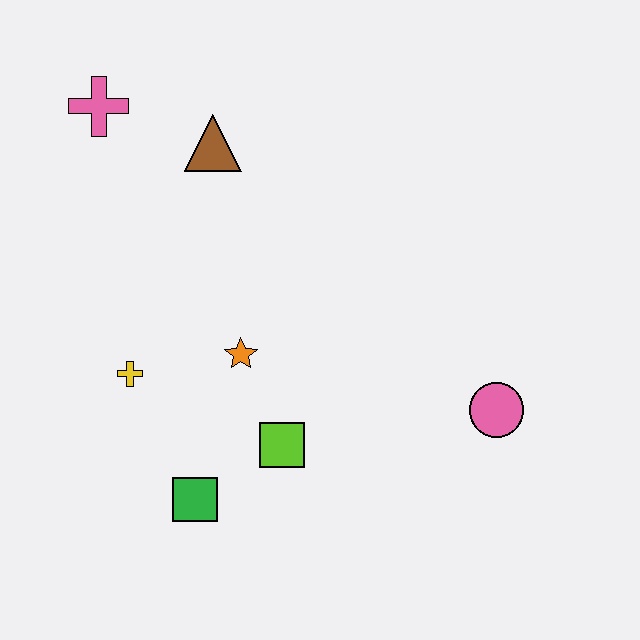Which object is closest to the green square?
The lime square is closest to the green square.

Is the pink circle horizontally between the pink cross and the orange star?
No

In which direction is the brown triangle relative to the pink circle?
The brown triangle is to the left of the pink circle.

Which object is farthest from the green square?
The pink cross is farthest from the green square.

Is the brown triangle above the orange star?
Yes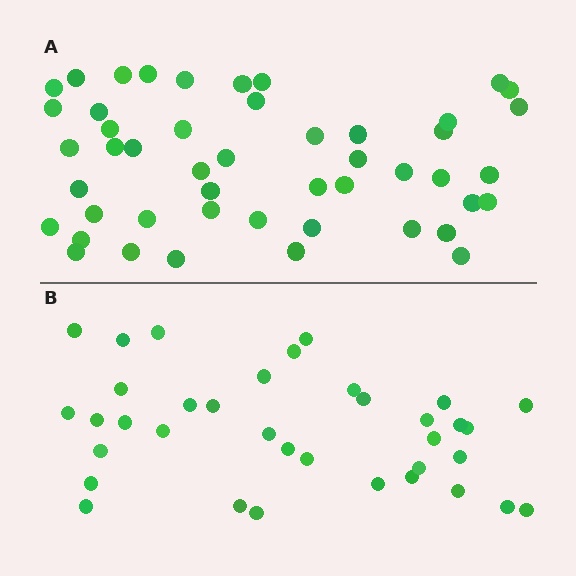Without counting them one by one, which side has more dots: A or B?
Region A (the top region) has more dots.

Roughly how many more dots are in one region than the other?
Region A has roughly 12 or so more dots than region B.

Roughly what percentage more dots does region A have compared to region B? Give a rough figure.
About 35% more.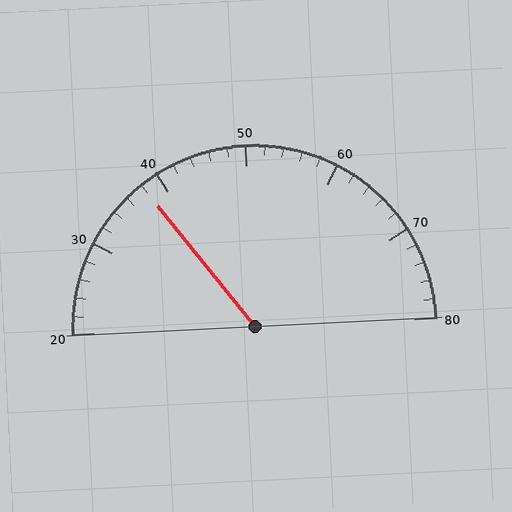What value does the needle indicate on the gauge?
The needle indicates approximately 38.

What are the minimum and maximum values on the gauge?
The gauge ranges from 20 to 80.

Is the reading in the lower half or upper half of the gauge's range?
The reading is in the lower half of the range (20 to 80).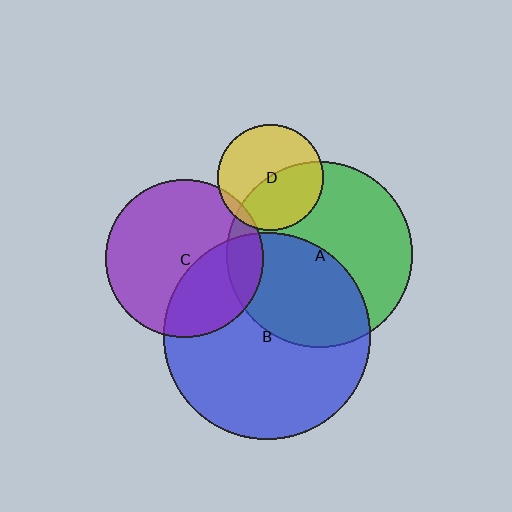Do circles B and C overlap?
Yes.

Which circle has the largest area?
Circle B (blue).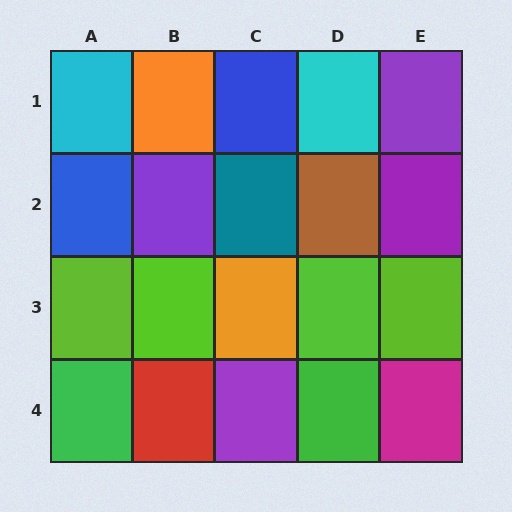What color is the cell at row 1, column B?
Orange.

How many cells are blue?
2 cells are blue.